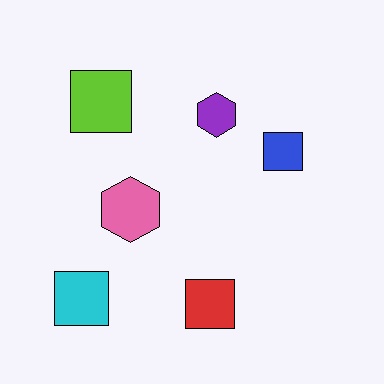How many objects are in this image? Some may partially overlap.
There are 6 objects.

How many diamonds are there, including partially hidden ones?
There are no diamonds.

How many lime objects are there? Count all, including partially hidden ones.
There is 1 lime object.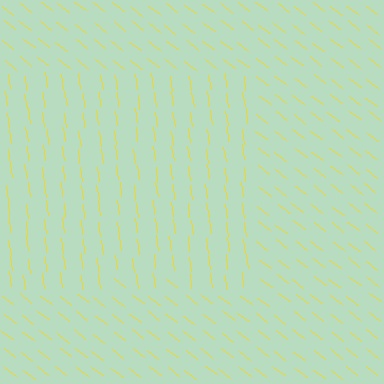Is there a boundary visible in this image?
Yes, there is a texture boundary formed by a change in line orientation.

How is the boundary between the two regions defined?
The boundary is defined purely by a change in line orientation (approximately 45 degrees difference). All lines are the same color and thickness.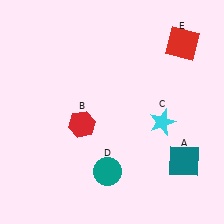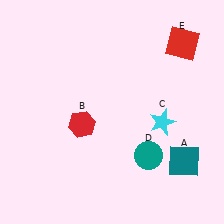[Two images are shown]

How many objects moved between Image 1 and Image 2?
1 object moved between the two images.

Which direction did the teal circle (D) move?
The teal circle (D) moved right.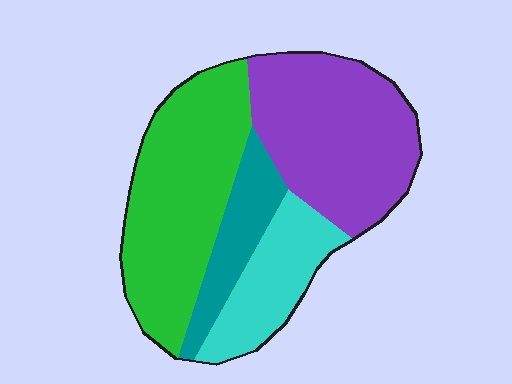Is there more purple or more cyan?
Purple.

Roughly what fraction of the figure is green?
Green takes up about three eighths (3/8) of the figure.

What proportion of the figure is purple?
Purple takes up between a third and a half of the figure.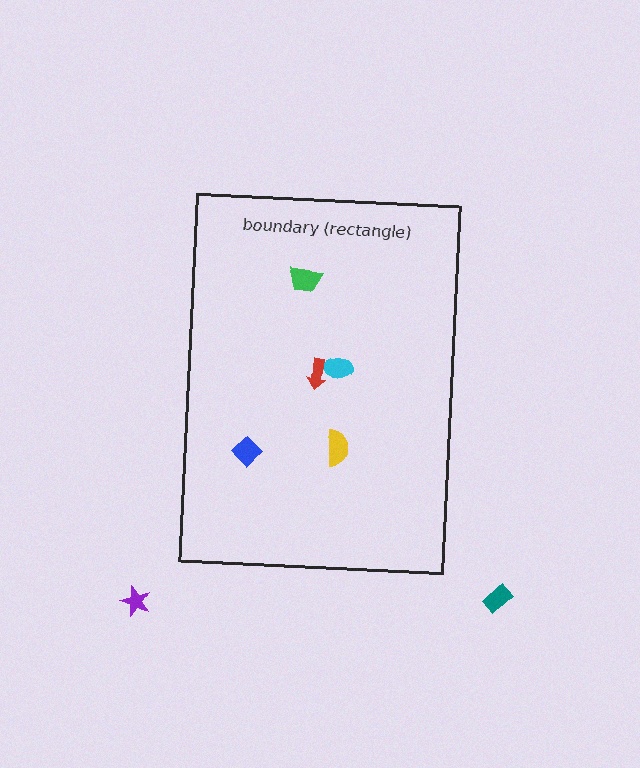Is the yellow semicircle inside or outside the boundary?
Inside.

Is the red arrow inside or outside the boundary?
Inside.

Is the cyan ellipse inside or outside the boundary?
Inside.